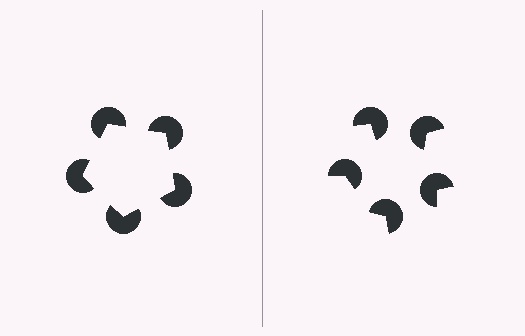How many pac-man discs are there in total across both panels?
10 — 5 on each side.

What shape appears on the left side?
An illusory pentagon.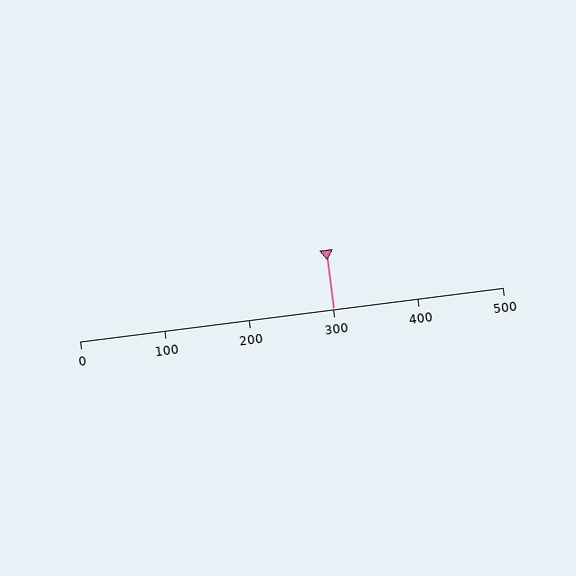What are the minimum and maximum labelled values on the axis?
The axis runs from 0 to 500.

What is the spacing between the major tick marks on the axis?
The major ticks are spaced 100 apart.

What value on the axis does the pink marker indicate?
The marker indicates approximately 300.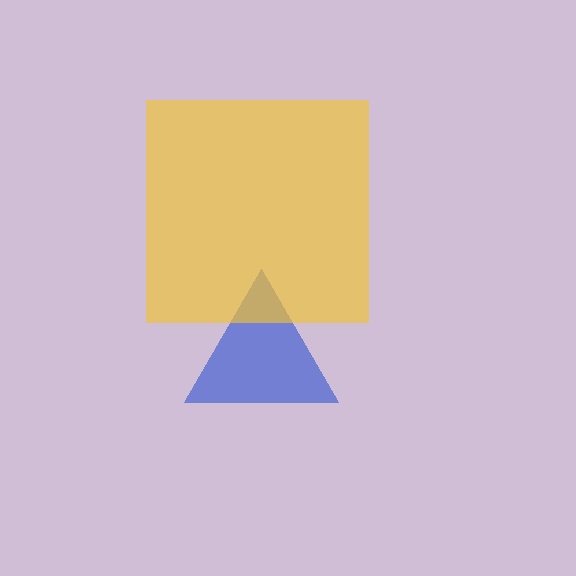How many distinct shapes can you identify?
There are 2 distinct shapes: a blue triangle, a yellow square.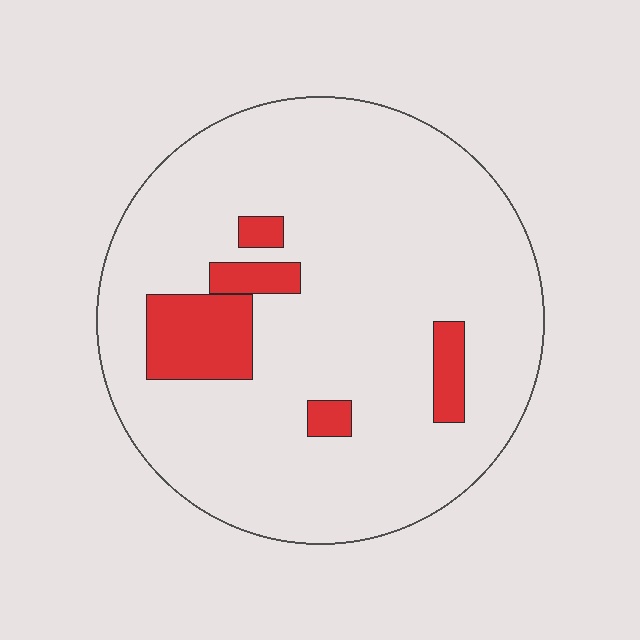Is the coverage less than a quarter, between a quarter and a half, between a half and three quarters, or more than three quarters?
Less than a quarter.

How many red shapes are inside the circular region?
5.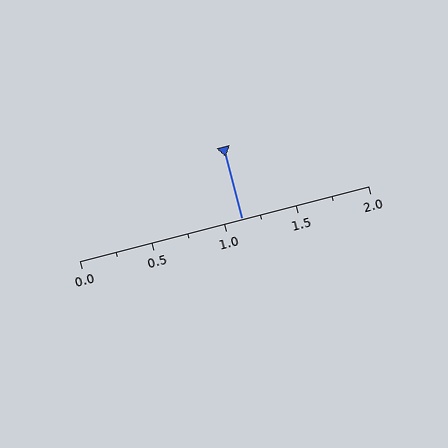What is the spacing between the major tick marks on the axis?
The major ticks are spaced 0.5 apart.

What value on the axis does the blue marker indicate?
The marker indicates approximately 1.12.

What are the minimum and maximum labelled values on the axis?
The axis runs from 0.0 to 2.0.